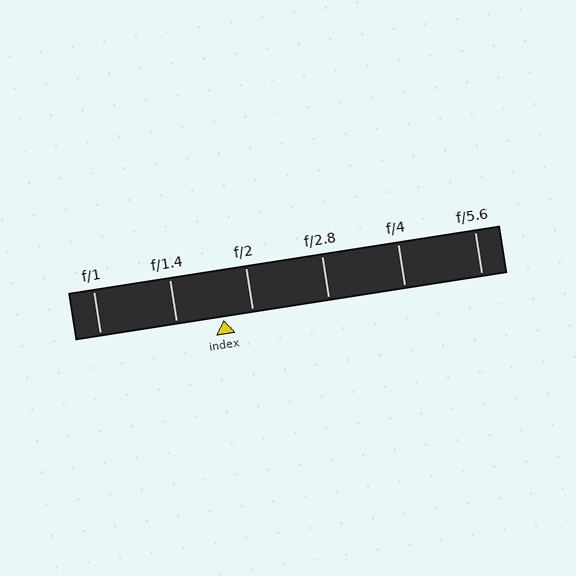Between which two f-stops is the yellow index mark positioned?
The index mark is between f/1.4 and f/2.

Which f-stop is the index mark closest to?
The index mark is closest to f/2.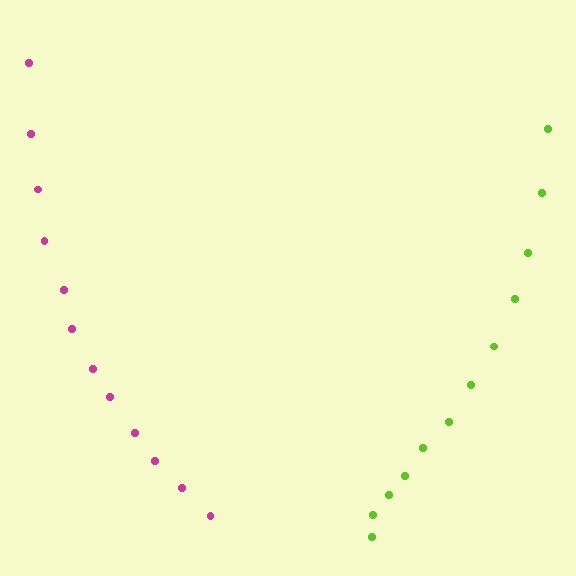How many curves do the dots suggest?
There are 2 distinct paths.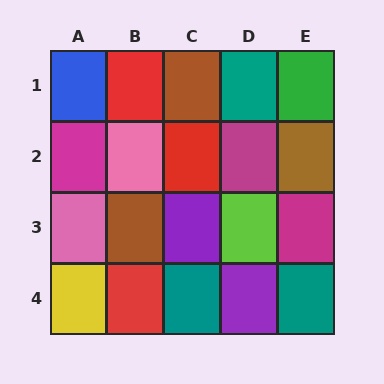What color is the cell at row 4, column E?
Teal.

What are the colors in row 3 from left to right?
Pink, brown, purple, lime, magenta.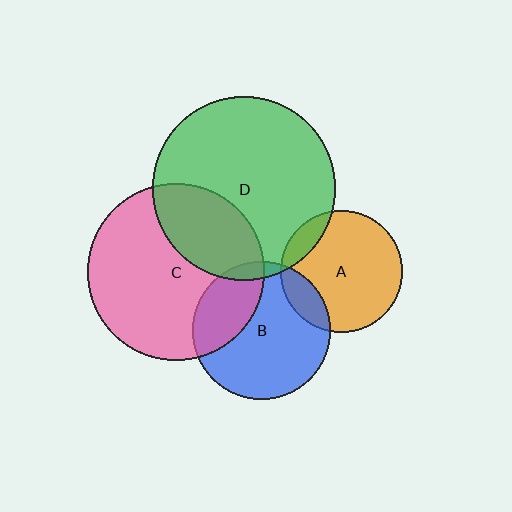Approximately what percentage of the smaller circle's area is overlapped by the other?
Approximately 30%.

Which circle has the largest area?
Circle D (green).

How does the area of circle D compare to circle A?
Approximately 2.3 times.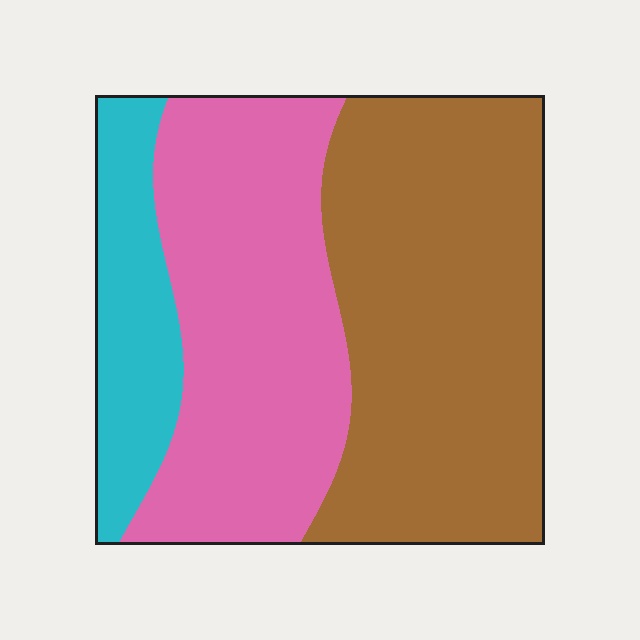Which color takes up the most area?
Brown, at roughly 45%.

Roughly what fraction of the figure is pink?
Pink takes up about three eighths (3/8) of the figure.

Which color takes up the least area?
Cyan, at roughly 15%.